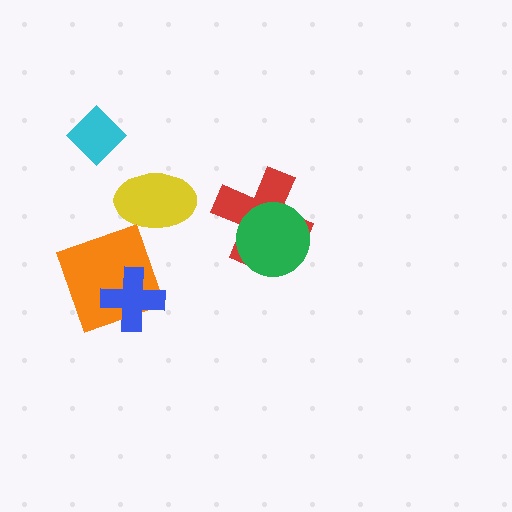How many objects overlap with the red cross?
1 object overlaps with the red cross.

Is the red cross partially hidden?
Yes, it is partially covered by another shape.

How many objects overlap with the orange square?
1 object overlaps with the orange square.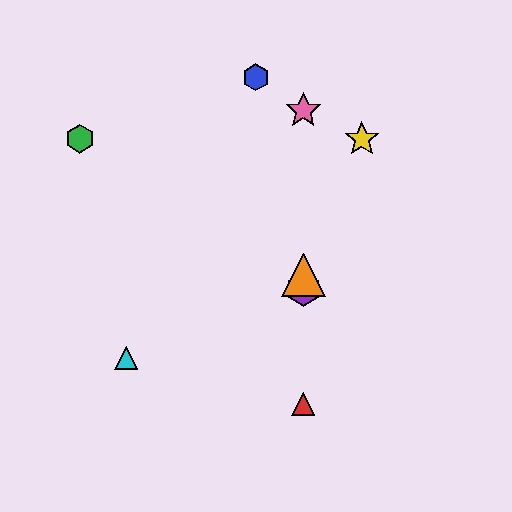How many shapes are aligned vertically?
4 shapes (the red triangle, the purple hexagon, the orange triangle, the pink star) are aligned vertically.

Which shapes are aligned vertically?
The red triangle, the purple hexagon, the orange triangle, the pink star are aligned vertically.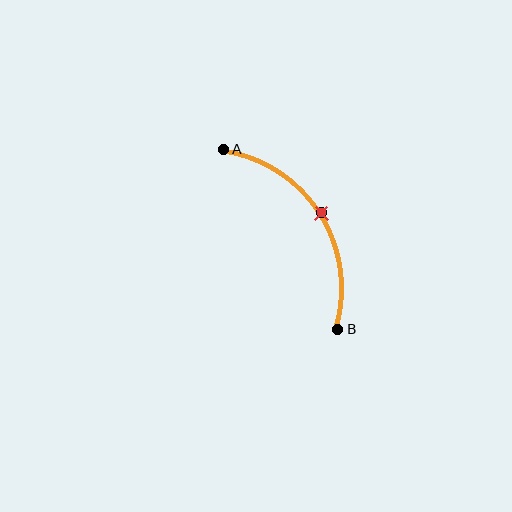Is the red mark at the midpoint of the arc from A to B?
Yes. The red mark lies on the arc at equal arc-length from both A and B — it is the arc midpoint.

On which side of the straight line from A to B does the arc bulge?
The arc bulges to the right of the straight line connecting A and B.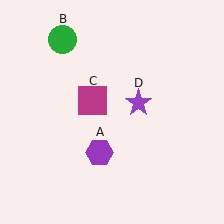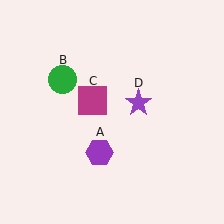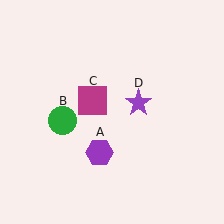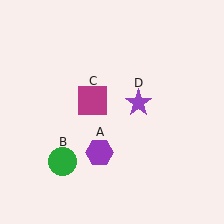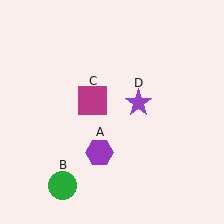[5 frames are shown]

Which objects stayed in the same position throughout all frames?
Purple hexagon (object A) and magenta square (object C) and purple star (object D) remained stationary.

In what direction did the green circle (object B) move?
The green circle (object B) moved down.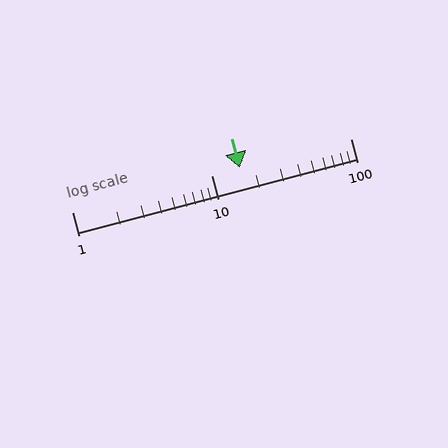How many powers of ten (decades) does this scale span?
The scale spans 2 decades, from 1 to 100.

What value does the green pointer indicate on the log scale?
The pointer indicates approximately 16.